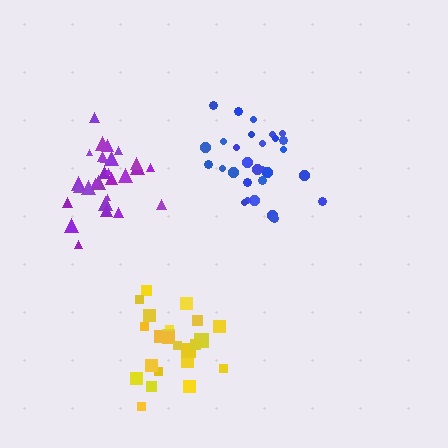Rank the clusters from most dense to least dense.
purple, yellow, blue.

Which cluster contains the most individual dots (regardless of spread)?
Blue (29).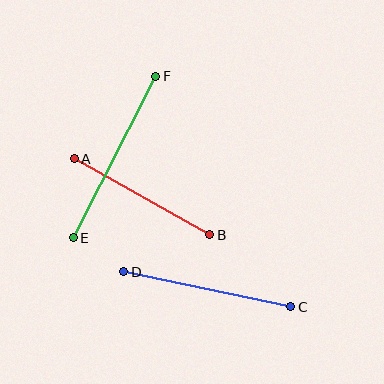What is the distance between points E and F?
The distance is approximately 181 pixels.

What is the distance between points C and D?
The distance is approximately 171 pixels.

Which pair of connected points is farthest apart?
Points E and F are farthest apart.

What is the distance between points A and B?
The distance is approximately 155 pixels.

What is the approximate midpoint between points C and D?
The midpoint is at approximately (207, 289) pixels.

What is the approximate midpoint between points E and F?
The midpoint is at approximately (114, 157) pixels.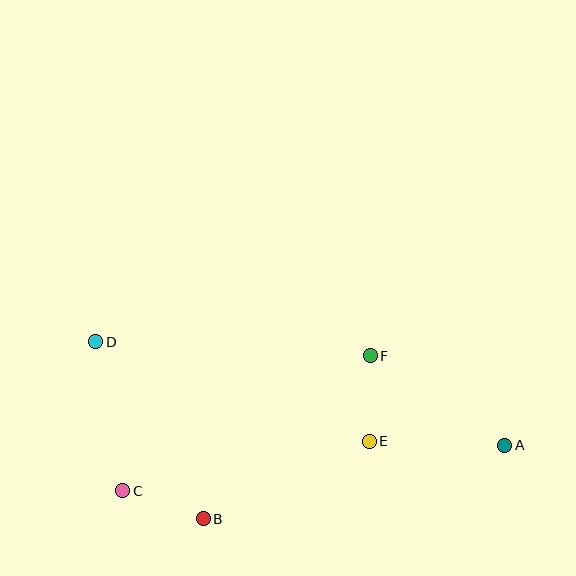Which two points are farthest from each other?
Points A and D are farthest from each other.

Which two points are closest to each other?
Points B and C are closest to each other.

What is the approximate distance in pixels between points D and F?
The distance between D and F is approximately 275 pixels.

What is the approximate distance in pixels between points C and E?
The distance between C and E is approximately 251 pixels.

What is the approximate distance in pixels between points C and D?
The distance between C and D is approximately 151 pixels.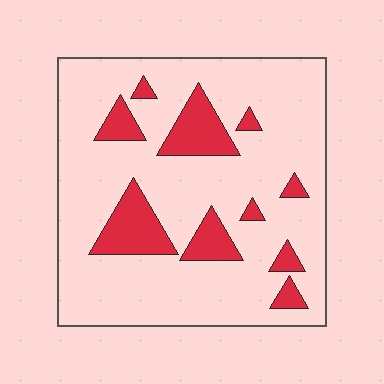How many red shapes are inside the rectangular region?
10.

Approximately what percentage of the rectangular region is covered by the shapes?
Approximately 15%.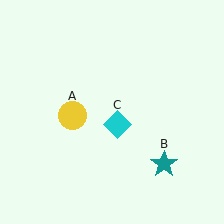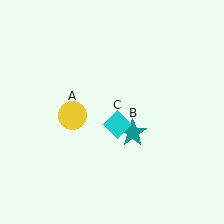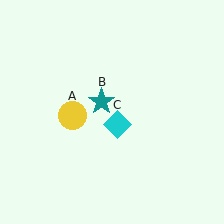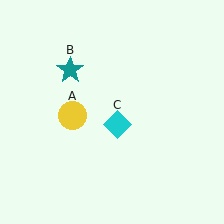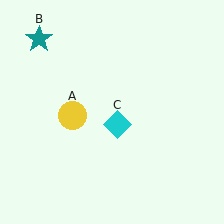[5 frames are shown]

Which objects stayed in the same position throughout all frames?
Yellow circle (object A) and cyan diamond (object C) remained stationary.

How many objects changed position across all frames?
1 object changed position: teal star (object B).